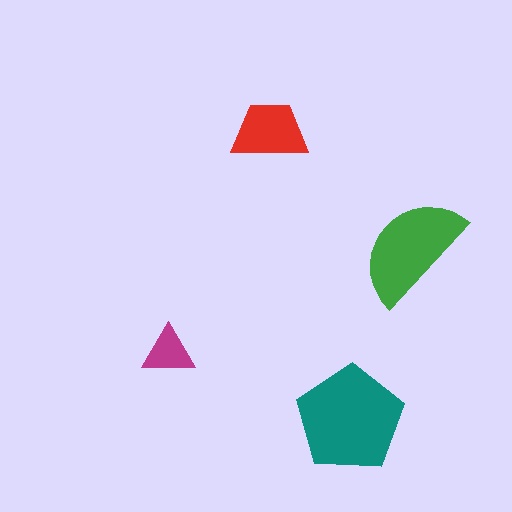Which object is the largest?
The teal pentagon.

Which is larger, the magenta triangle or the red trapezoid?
The red trapezoid.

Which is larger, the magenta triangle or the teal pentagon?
The teal pentagon.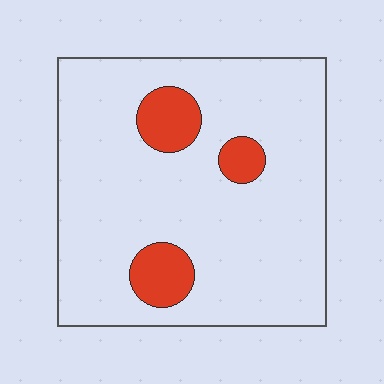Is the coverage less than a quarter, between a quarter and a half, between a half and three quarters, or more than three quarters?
Less than a quarter.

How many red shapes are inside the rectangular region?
3.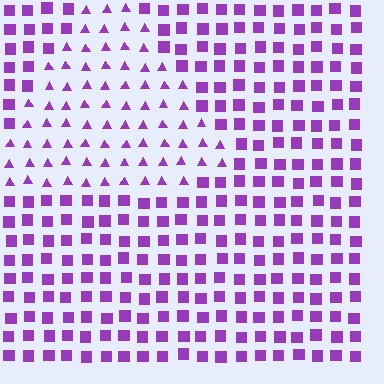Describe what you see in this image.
The image is filled with small purple elements arranged in a uniform grid. A triangle-shaped region contains triangles, while the surrounding area contains squares. The boundary is defined purely by the change in element shape.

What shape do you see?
I see a triangle.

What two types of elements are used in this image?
The image uses triangles inside the triangle region and squares outside it.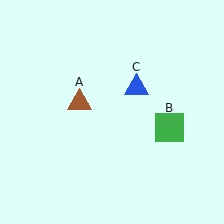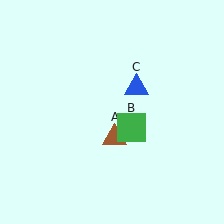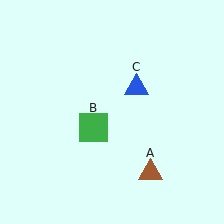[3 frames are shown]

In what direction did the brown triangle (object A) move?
The brown triangle (object A) moved down and to the right.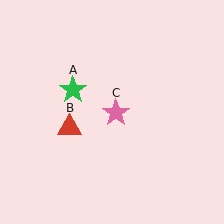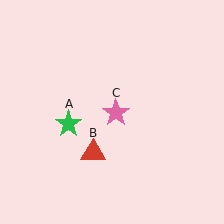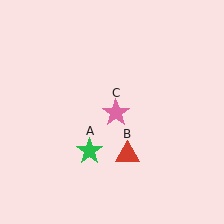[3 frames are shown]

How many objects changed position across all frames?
2 objects changed position: green star (object A), red triangle (object B).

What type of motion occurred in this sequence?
The green star (object A), red triangle (object B) rotated counterclockwise around the center of the scene.